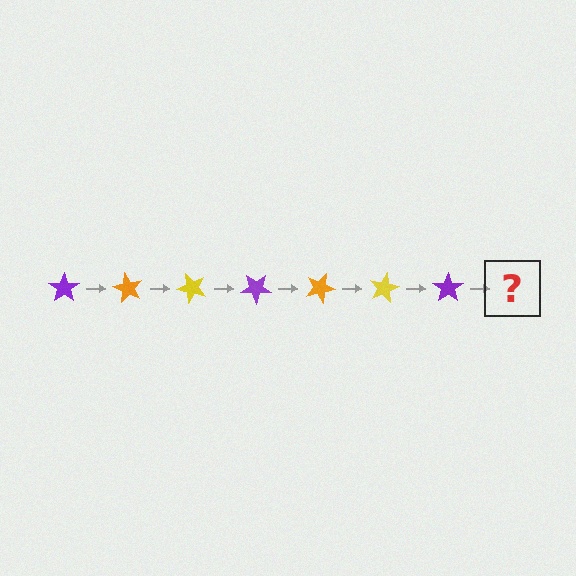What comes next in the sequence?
The next element should be an orange star, rotated 420 degrees from the start.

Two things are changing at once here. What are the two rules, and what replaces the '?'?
The two rules are that it rotates 60 degrees each step and the color cycles through purple, orange, and yellow. The '?' should be an orange star, rotated 420 degrees from the start.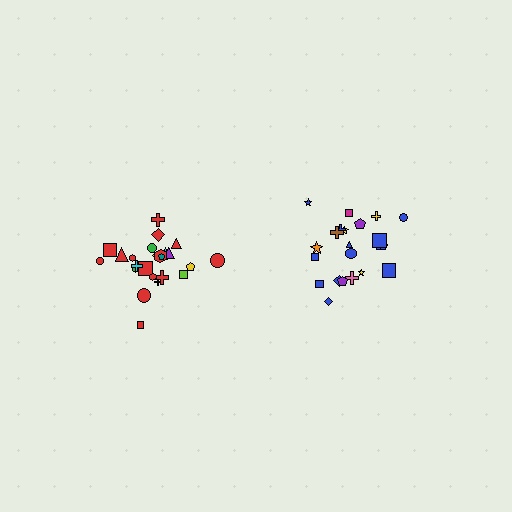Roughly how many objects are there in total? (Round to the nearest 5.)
Roughly 45 objects in total.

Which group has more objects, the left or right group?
The left group.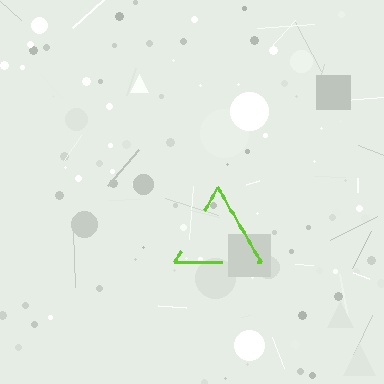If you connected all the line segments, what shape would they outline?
They would outline a triangle.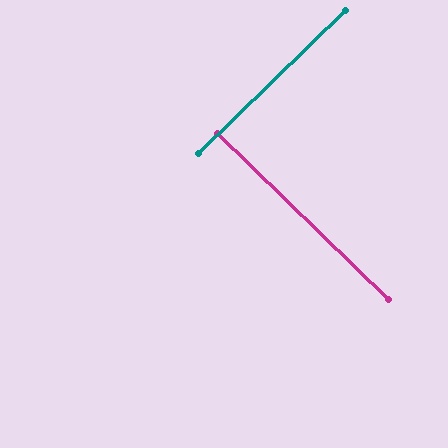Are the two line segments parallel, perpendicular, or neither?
Perpendicular — they meet at approximately 88°.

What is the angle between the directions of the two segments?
Approximately 88 degrees.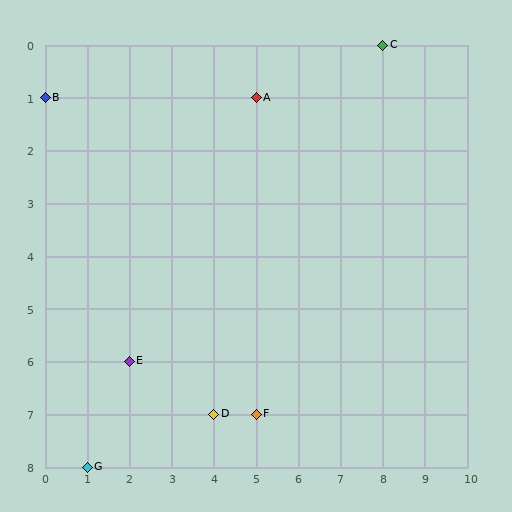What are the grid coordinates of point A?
Point A is at grid coordinates (5, 1).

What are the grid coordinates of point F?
Point F is at grid coordinates (5, 7).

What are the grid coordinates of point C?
Point C is at grid coordinates (8, 0).